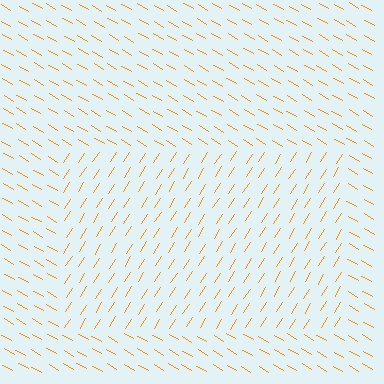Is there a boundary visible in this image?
Yes, there is a texture boundary formed by a change in line orientation.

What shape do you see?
I see a rectangle.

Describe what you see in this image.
The image is filled with small orange line segments. A rectangle region in the image has lines oriented differently from the surrounding lines, creating a visible texture boundary.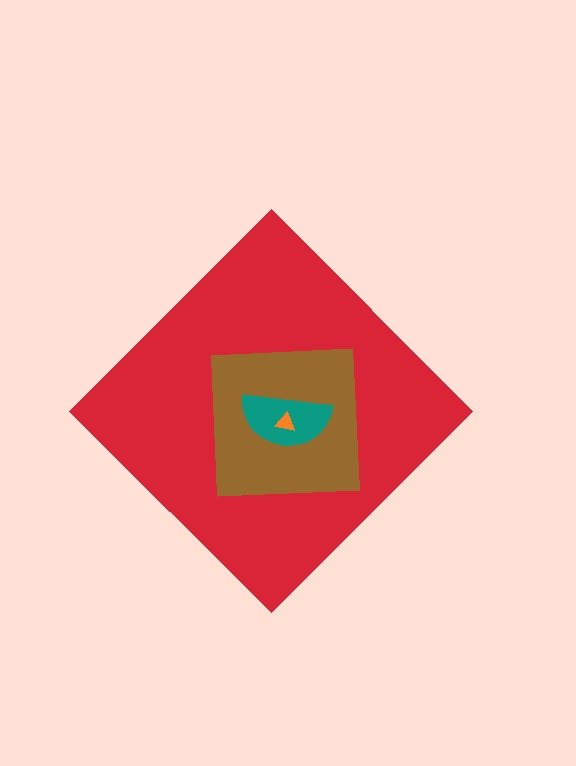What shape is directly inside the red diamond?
The brown square.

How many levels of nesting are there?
4.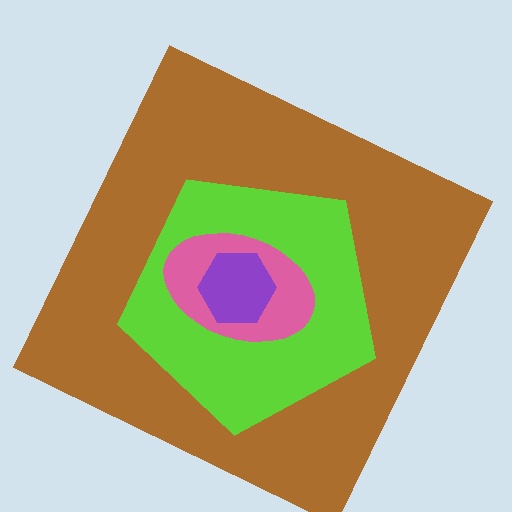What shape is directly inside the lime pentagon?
The pink ellipse.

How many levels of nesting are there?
4.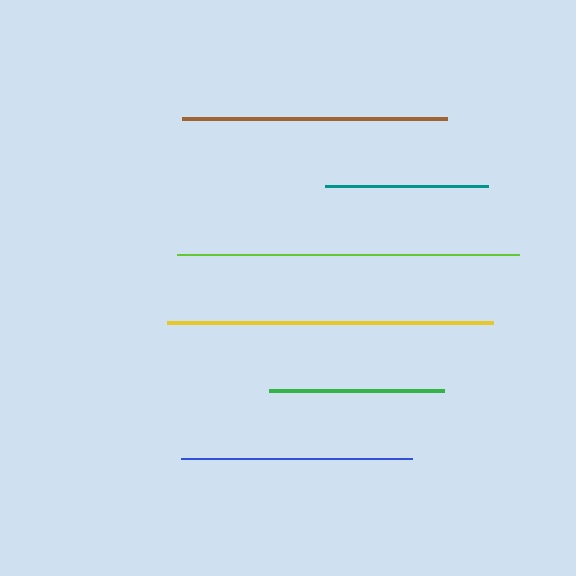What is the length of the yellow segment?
The yellow segment is approximately 327 pixels long.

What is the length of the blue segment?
The blue segment is approximately 232 pixels long.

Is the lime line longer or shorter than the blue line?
The lime line is longer than the blue line.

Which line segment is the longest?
The lime line is the longest at approximately 342 pixels.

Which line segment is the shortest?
The teal line is the shortest at approximately 163 pixels.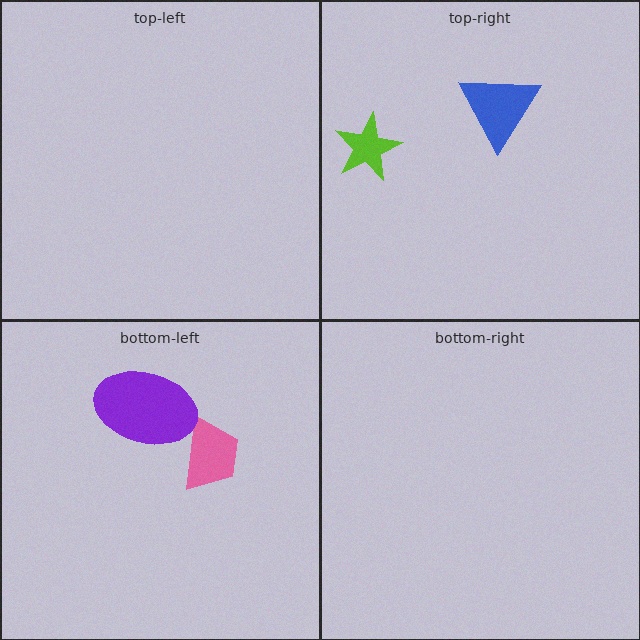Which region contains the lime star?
The top-right region.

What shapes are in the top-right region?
The blue triangle, the lime star.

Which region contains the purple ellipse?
The bottom-left region.